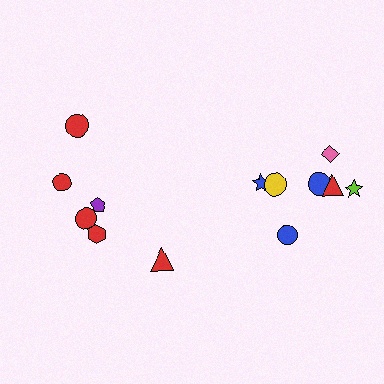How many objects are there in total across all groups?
There are 14 objects.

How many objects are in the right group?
There are 8 objects.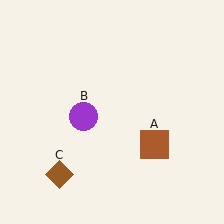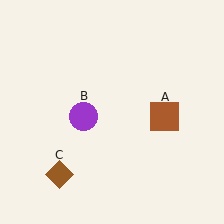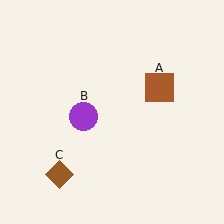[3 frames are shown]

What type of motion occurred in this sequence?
The brown square (object A) rotated counterclockwise around the center of the scene.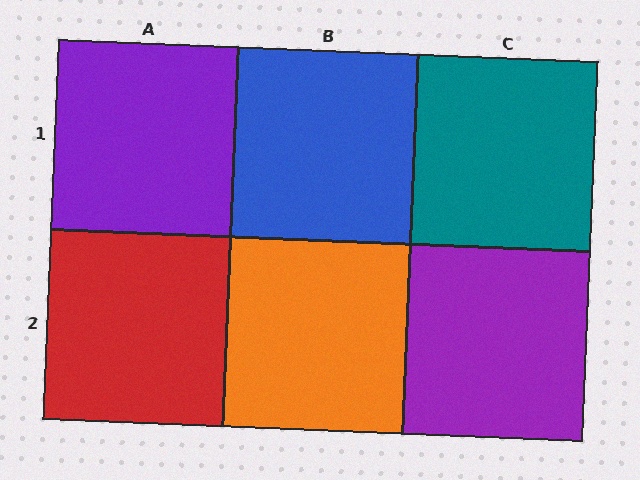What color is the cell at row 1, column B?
Blue.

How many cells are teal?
1 cell is teal.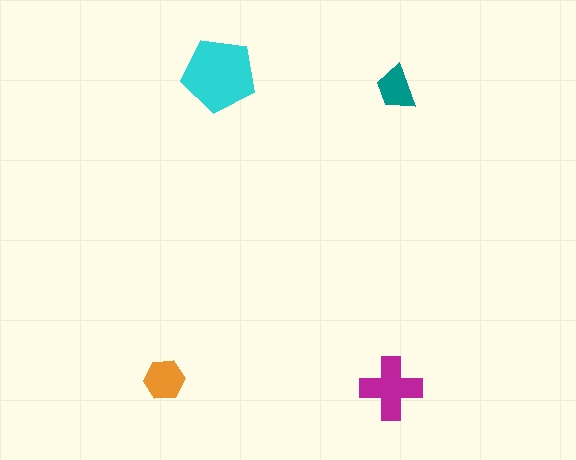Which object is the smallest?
The teal trapezoid.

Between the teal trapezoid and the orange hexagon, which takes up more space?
The orange hexagon.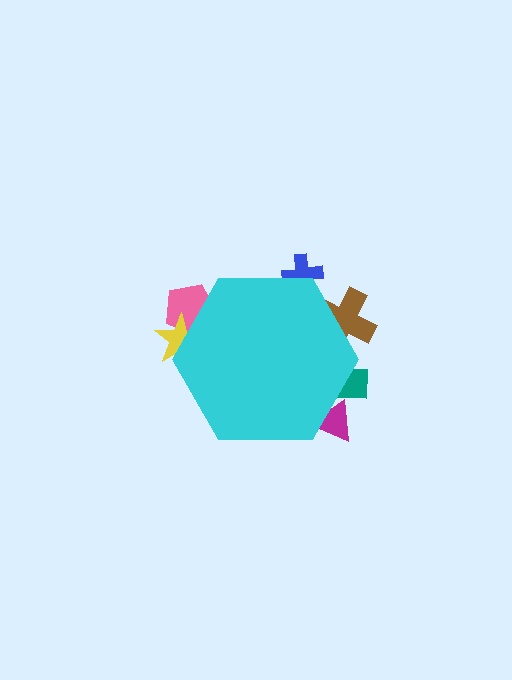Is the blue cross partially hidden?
Yes, the blue cross is partially hidden behind the cyan hexagon.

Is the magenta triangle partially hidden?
Yes, the magenta triangle is partially hidden behind the cyan hexagon.